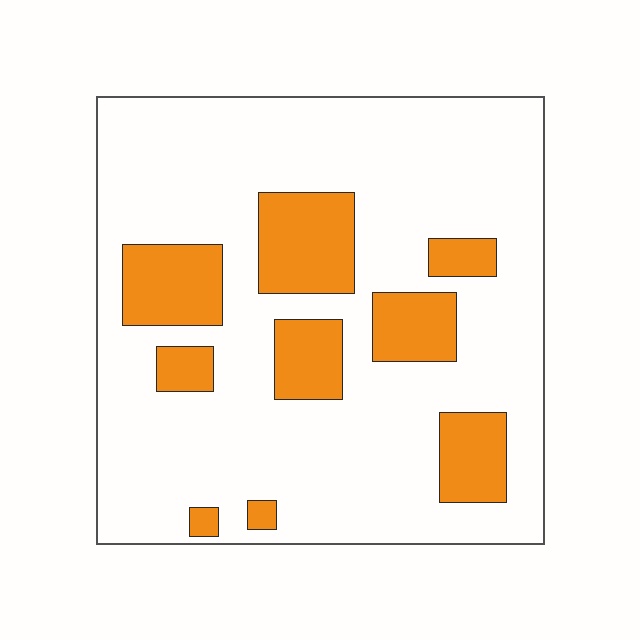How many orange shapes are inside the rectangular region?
9.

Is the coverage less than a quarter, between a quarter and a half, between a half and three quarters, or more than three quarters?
Less than a quarter.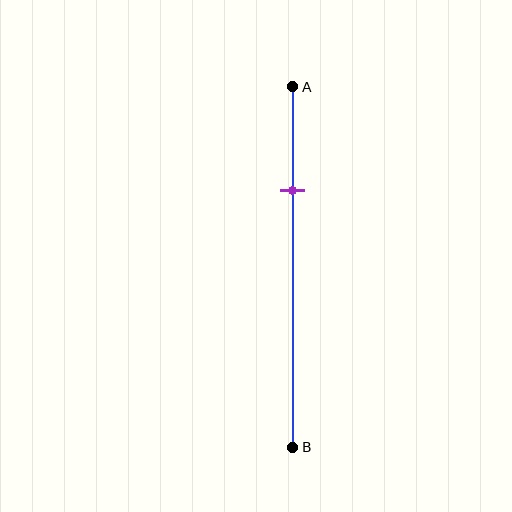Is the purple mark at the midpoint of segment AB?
No, the mark is at about 30% from A, not at the 50% midpoint.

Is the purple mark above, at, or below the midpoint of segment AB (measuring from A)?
The purple mark is above the midpoint of segment AB.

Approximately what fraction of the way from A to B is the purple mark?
The purple mark is approximately 30% of the way from A to B.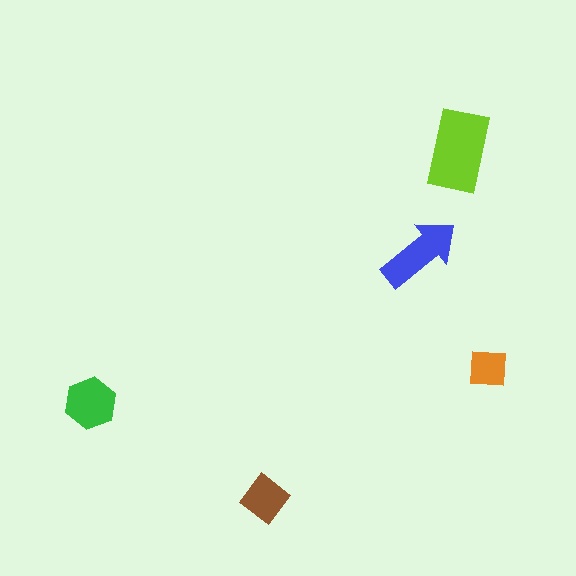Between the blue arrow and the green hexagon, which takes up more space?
The blue arrow.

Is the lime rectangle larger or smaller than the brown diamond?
Larger.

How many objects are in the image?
There are 5 objects in the image.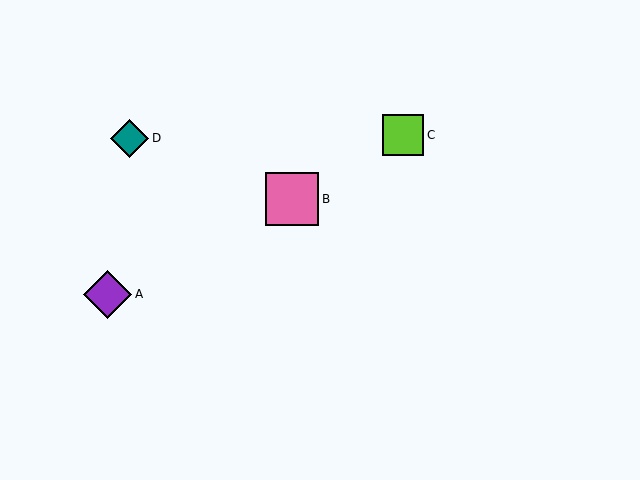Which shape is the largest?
The pink square (labeled B) is the largest.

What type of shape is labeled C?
Shape C is a lime square.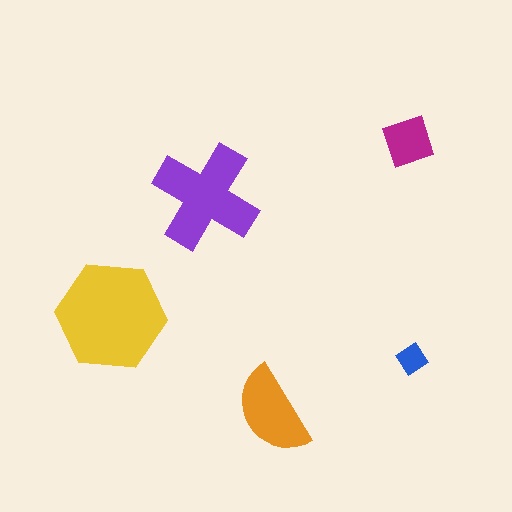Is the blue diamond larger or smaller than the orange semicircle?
Smaller.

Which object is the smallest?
The blue diamond.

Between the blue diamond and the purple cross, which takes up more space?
The purple cross.